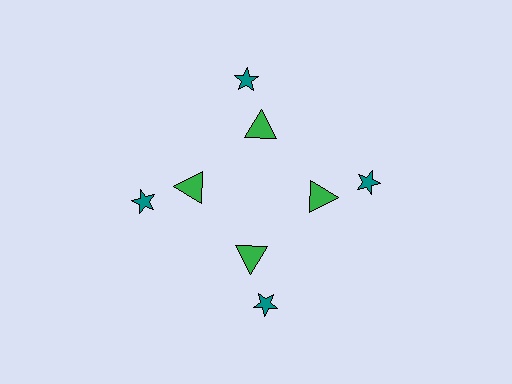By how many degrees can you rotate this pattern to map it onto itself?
The pattern maps onto itself every 90 degrees of rotation.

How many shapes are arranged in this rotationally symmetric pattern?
There are 8 shapes, arranged in 4 groups of 2.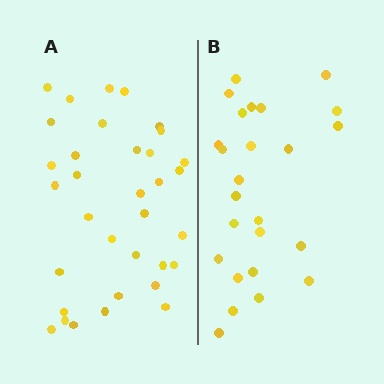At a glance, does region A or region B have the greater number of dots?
Region A (the left region) has more dots.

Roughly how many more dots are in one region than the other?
Region A has roughly 8 or so more dots than region B.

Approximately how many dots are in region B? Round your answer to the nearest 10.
About 20 dots. (The exact count is 25, which rounds to 20.)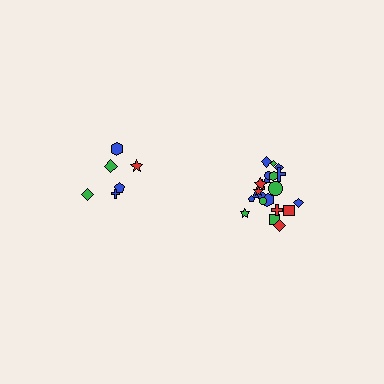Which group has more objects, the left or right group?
The right group.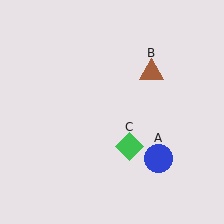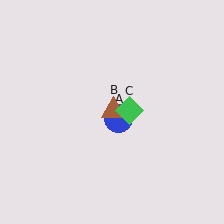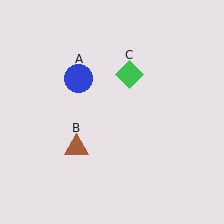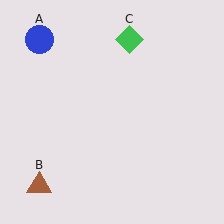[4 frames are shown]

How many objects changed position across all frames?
3 objects changed position: blue circle (object A), brown triangle (object B), green diamond (object C).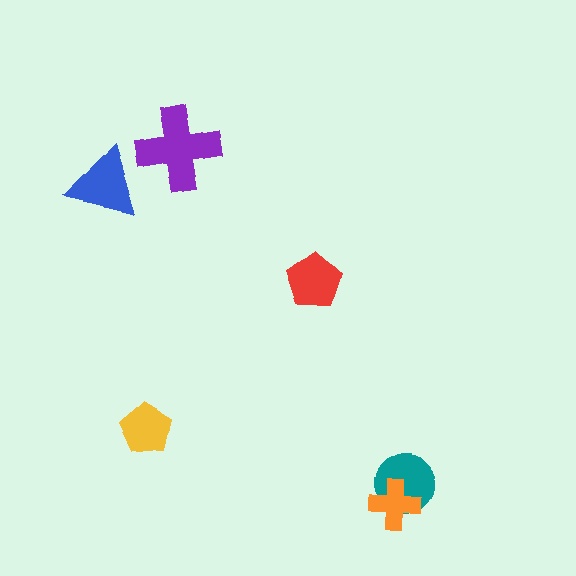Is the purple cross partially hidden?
No, no other shape covers it.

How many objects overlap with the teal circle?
1 object overlaps with the teal circle.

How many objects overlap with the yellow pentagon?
0 objects overlap with the yellow pentagon.